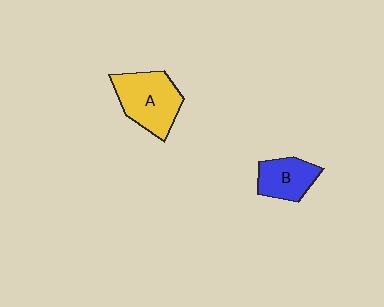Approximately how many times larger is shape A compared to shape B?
Approximately 1.5 times.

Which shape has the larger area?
Shape A (yellow).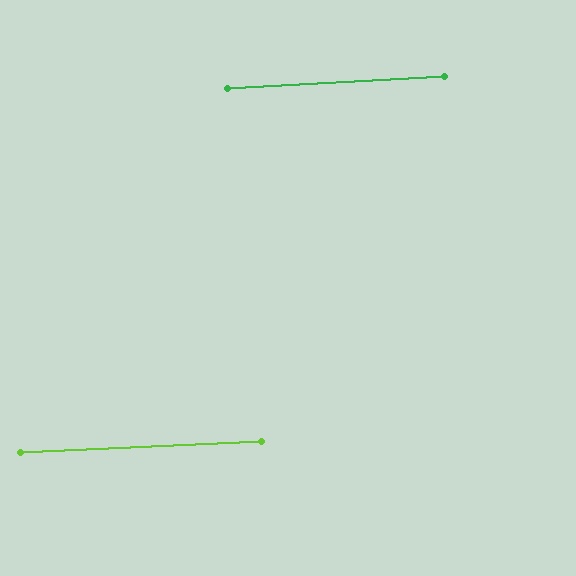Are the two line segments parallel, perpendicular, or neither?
Parallel — their directions differ by only 0.3°.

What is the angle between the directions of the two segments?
Approximately 0 degrees.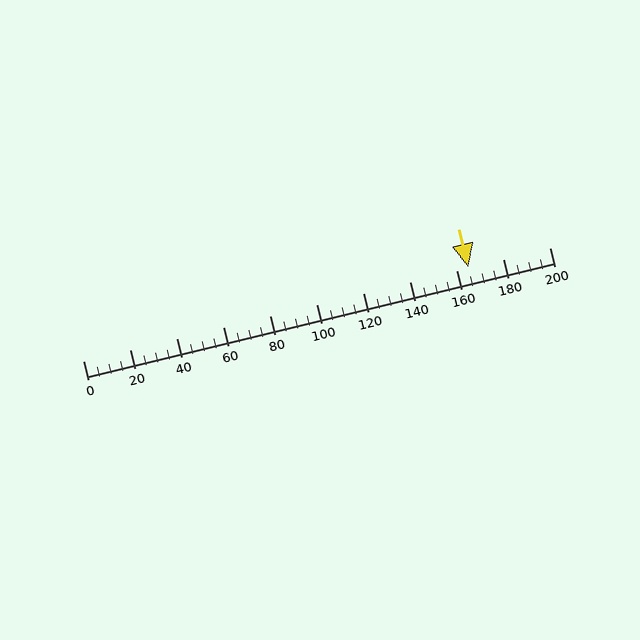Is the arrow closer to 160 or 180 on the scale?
The arrow is closer to 160.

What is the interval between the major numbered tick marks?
The major tick marks are spaced 20 units apart.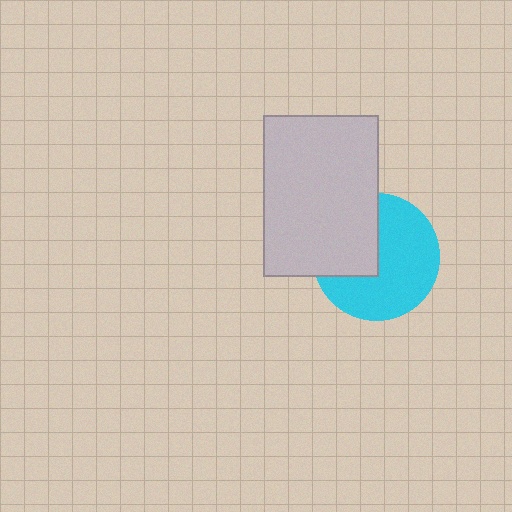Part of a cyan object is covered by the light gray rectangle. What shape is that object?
It is a circle.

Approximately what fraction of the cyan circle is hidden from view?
Roughly 37% of the cyan circle is hidden behind the light gray rectangle.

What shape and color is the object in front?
The object in front is a light gray rectangle.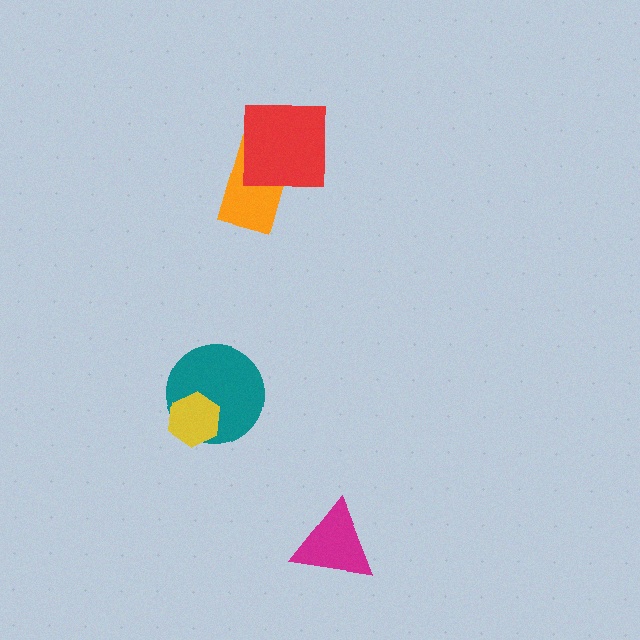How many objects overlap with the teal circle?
1 object overlaps with the teal circle.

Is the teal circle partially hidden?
Yes, it is partially covered by another shape.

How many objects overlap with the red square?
1 object overlaps with the red square.